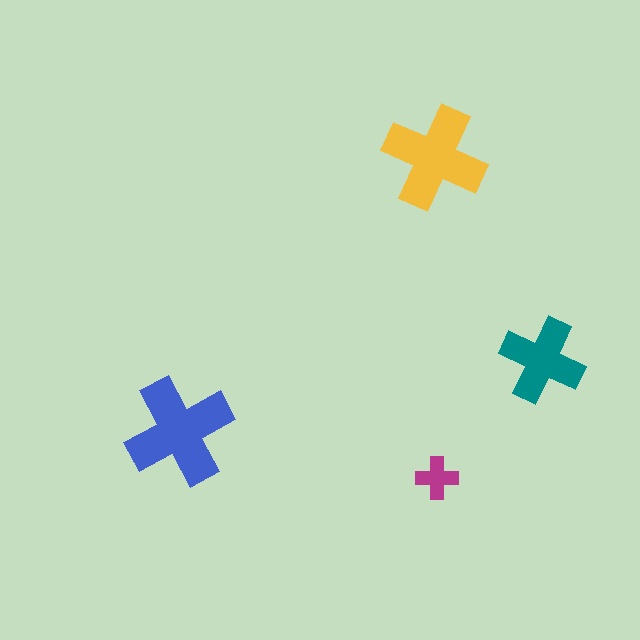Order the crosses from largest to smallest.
the blue one, the yellow one, the teal one, the magenta one.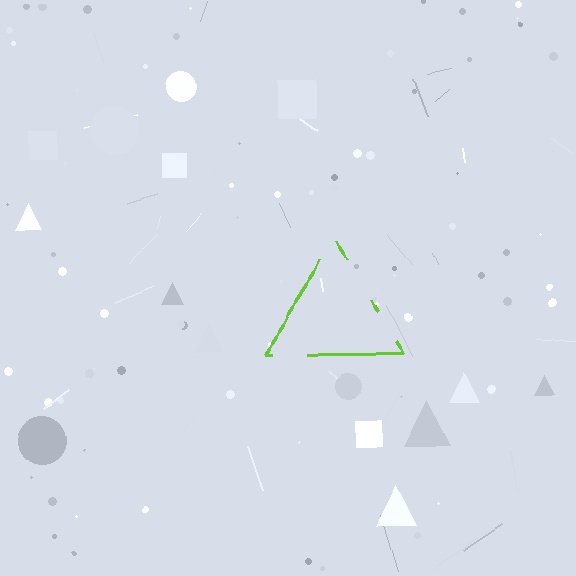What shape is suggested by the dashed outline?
The dashed outline suggests a triangle.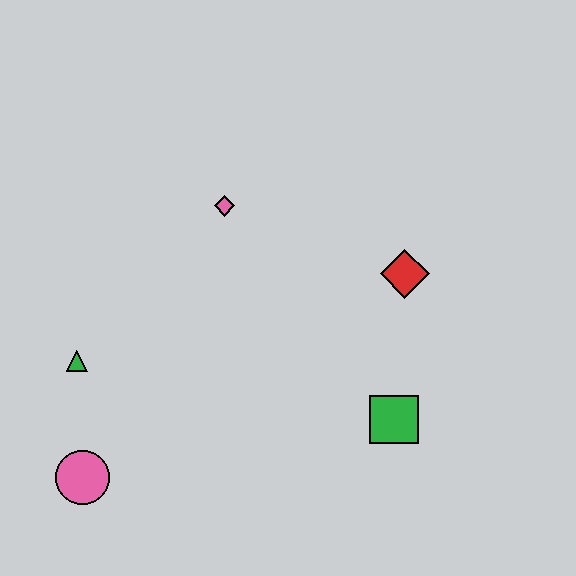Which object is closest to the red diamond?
The green square is closest to the red diamond.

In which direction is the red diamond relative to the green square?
The red diamond is above the green square.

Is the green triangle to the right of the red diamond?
No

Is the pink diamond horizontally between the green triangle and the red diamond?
Yes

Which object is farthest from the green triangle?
The red diamond is farthest from the green triangle.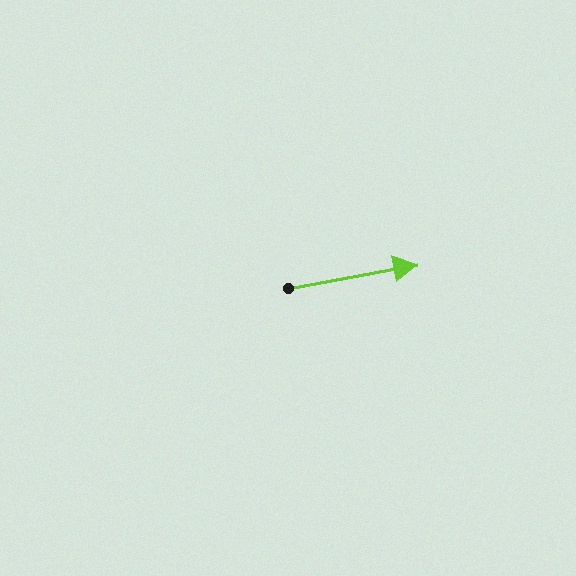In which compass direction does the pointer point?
East.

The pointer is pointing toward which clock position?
Roughly 3 o'clock.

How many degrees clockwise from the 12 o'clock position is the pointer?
Approximately 80 degrees.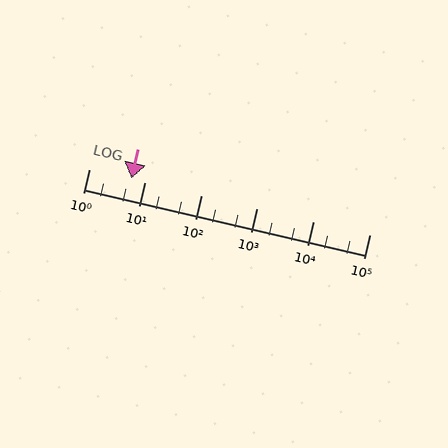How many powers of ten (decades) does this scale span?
The scale spans 5 decades, from 1 to 100000.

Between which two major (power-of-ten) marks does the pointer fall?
The pointer is between 1 and 10.